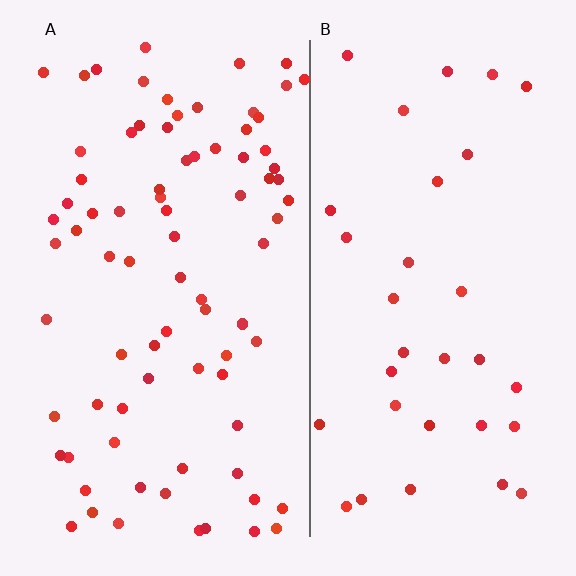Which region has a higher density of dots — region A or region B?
A (the left).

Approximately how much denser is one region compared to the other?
Approximately 2.4× — region A over region B.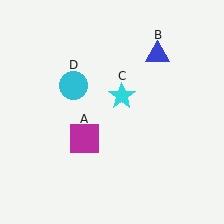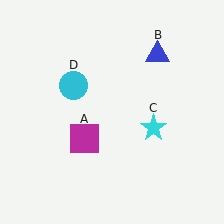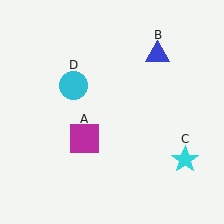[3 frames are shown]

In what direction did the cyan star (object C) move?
The cyan star (object C) moved down and to the right.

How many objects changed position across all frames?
1 object changed position: cyan star (object C).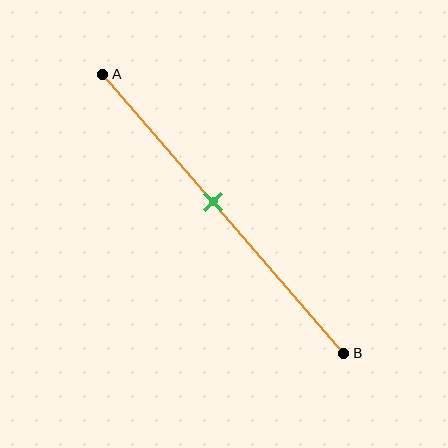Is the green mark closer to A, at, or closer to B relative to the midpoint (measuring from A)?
The green mark is closer to point A than the midpoint of segment AB.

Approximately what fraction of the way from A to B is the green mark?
The green mark is approximately 45% of the way from A to B.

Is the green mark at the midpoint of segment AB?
No, the mark is at about 45% from A, not at the 50% midpoint.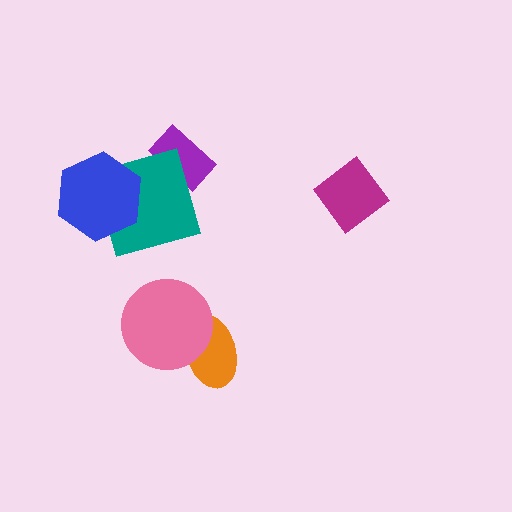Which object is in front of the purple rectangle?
The teal square is in front of the purple rectangle.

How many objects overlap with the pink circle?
1 object overlaps with the pink circle.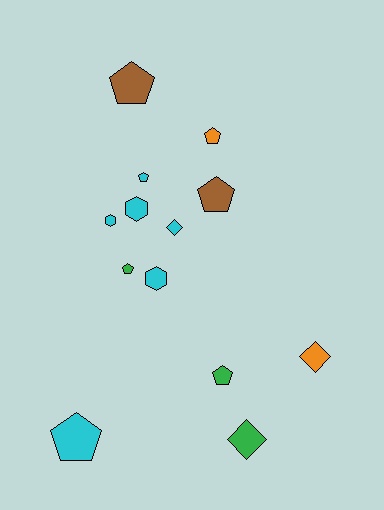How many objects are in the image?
There are 13 objects.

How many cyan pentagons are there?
There are 2 cyan pentagons.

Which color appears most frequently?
Cyan, with 6 objects.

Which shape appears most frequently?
Pentagon, with 7 objects.